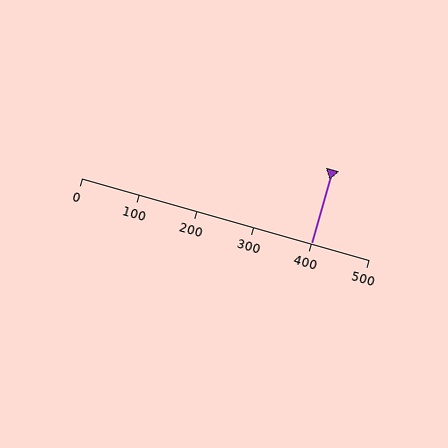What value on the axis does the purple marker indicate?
The marker indicates approximately 400.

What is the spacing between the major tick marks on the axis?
The major ticks are spaced 100 apart.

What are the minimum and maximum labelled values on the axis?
The axis runs from 0 to 500.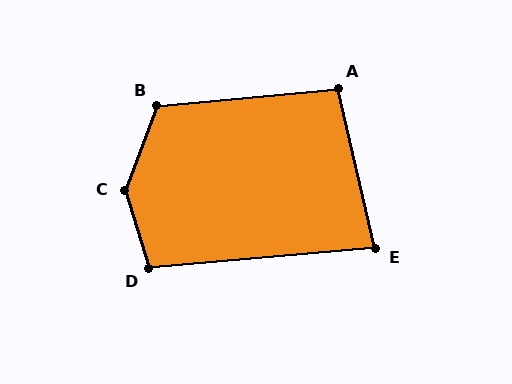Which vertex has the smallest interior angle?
E, at approximately 82 degrees.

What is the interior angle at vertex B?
Approximately 116 degrees (obtuse).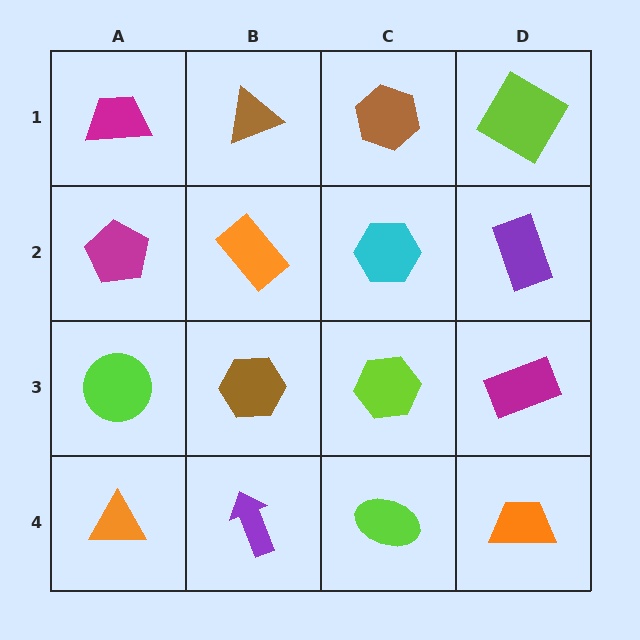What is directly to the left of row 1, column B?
A magenta trapezoid.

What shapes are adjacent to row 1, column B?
An orange rectangle (row 2, column B), a magenta trapezoid (row 1, column A), a brown hexagon (row 1, column C).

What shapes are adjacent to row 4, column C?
A lime hexagon (row 3, column C), a purple arrow (row 4, column B), an orange trapezoid (row 4, column D).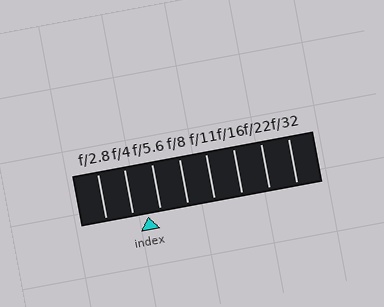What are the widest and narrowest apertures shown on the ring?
The widest aperture shown is f/2.8 and the narrowest is f/32.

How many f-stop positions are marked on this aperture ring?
There are 8 f-stop positions marked.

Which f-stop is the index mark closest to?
The index mark is closest to f/5.6.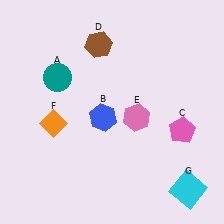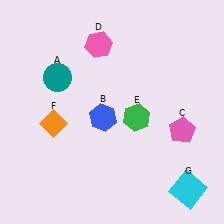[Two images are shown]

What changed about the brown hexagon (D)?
In Image 1, D is brown. In Image 2, it changed to pink.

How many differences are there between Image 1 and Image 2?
There are 2 differences between the two images.